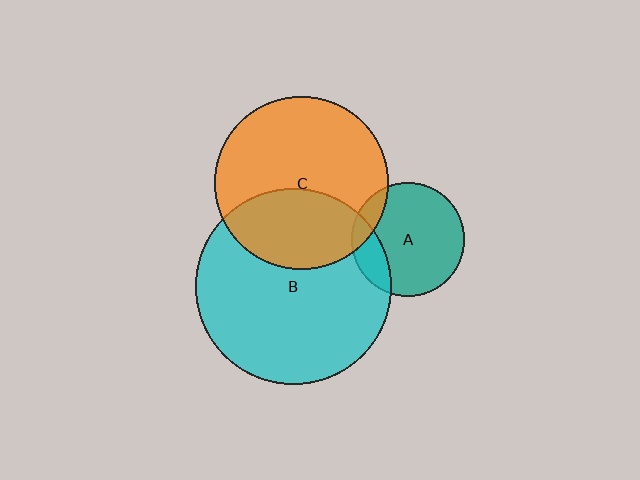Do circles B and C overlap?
Yes.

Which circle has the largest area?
Circle B (cyan).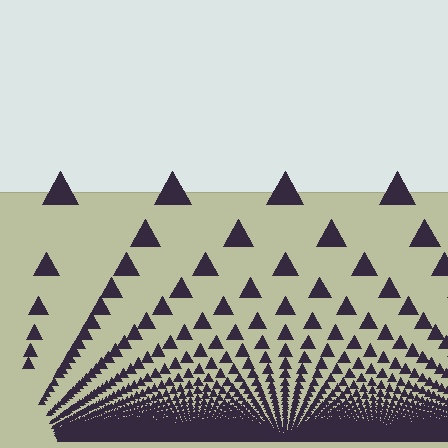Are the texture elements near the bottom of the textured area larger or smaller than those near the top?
Smaller. The gradient is inverted — elements near the bottom are smaller and denser.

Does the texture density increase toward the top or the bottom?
Density increases toward the bottom.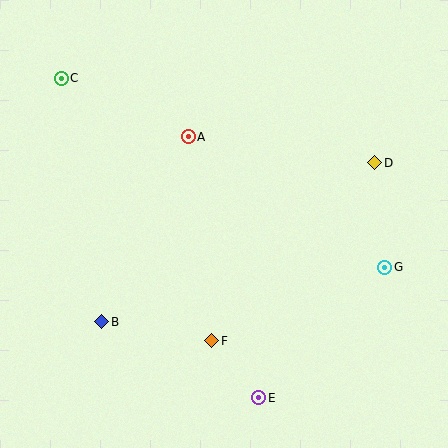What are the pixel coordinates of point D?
Point D is at (375, 163).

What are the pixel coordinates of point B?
Point B is at (102, 322).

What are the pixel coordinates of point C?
Point C is at (61, 78).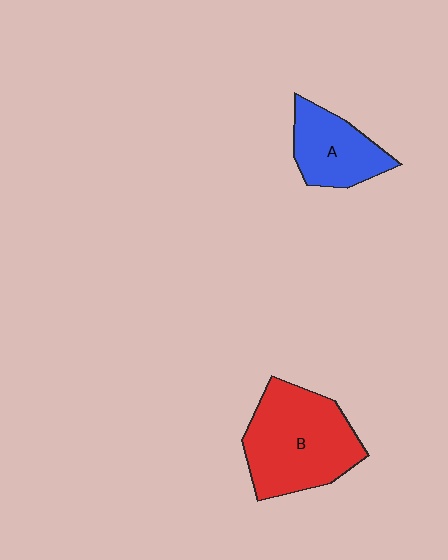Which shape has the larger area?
Shape B (red).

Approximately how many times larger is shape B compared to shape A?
Approximately 1.7 times.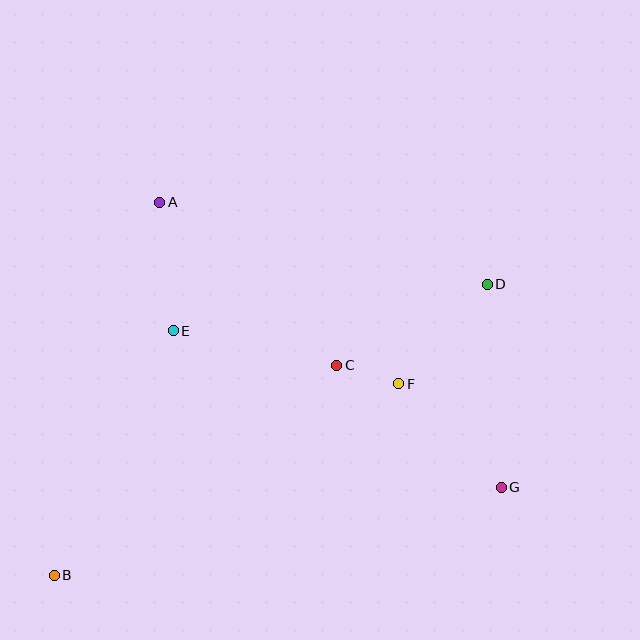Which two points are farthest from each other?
Points B and D are farthest from each other.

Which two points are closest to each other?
Points C and F are closest to each other.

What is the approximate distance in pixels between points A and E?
The distance between A and E is approximately 129 pixels.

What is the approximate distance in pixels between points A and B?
The distance between A and B is approximately 388 pixels.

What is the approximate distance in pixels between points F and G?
The distance between F and G is approximately 146 pixels.